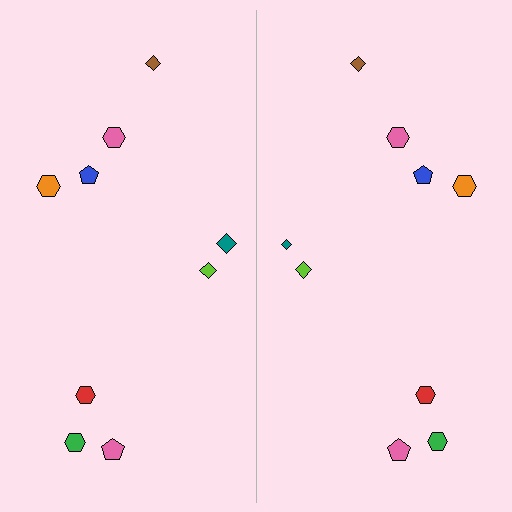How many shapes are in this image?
There are 18 shapes in this image.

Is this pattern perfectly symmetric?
No, the pattern is not perfectly symmetric. The teal diamond on the right side has a different size than its mirror counterpart.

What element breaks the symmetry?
The teal diamond on the right side has a different size than its mirror counterpart.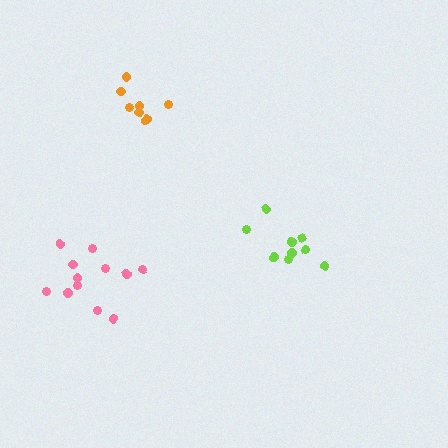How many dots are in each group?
Group 1: 12 dots, Group 2: 9 dots, Group 3: 8 dots (29 total).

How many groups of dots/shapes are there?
There are 3 groups.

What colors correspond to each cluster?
The clusters are colored: pink, lime, orange.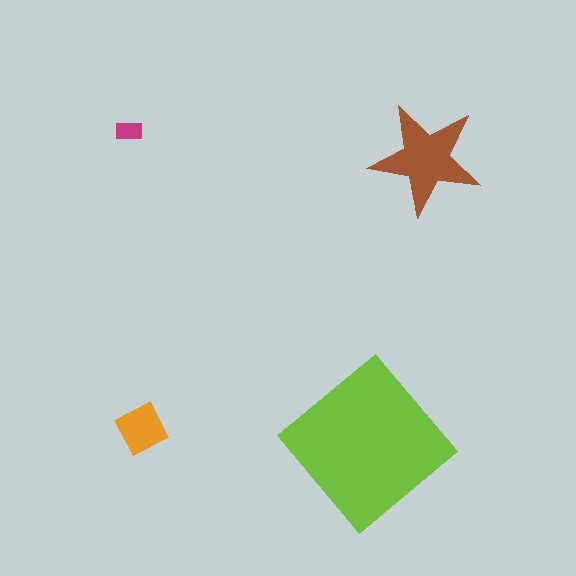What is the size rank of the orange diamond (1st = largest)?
3rd.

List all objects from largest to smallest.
The lime diamond, the brown star, the orange diamond, the magenta rectangle.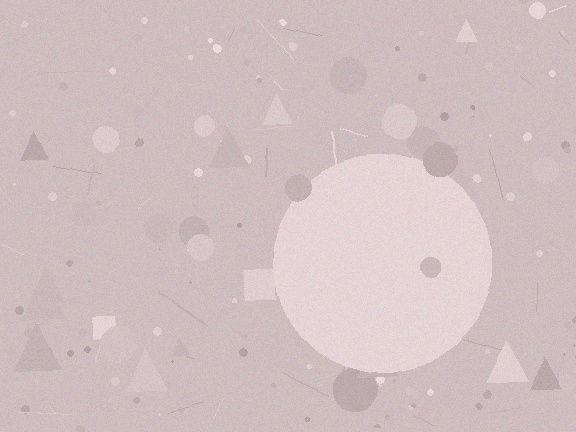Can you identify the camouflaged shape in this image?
The camouflaged shape is a circle.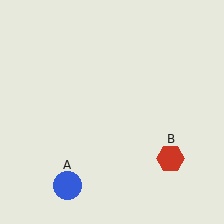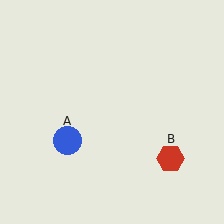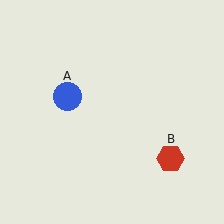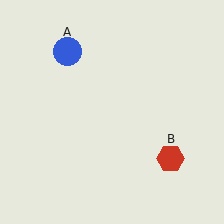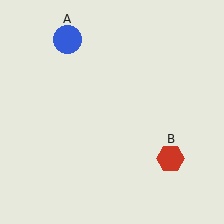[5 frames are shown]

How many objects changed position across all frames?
1 object changed position: blue circle (object A).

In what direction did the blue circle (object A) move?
The blue circle (object A) moved up.